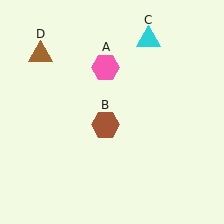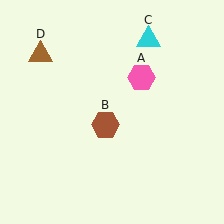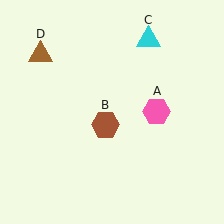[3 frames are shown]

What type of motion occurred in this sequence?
The pink hexagon (object A) rotated clockwise around the center of the scene.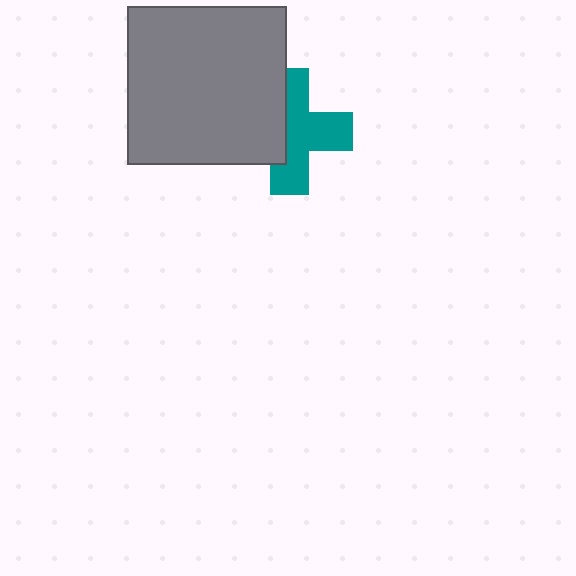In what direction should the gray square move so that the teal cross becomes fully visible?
The gray square should move left. That is the shortest direction to clear the overlap and leave the teal cross fully visible.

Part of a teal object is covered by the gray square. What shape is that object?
It is a cross.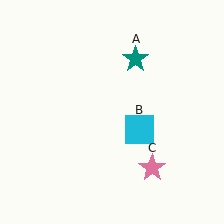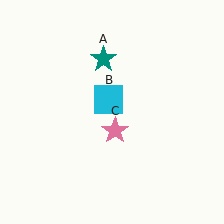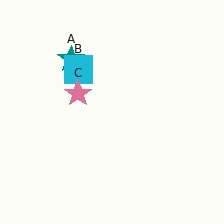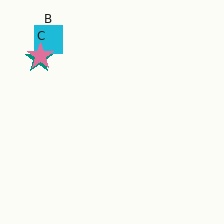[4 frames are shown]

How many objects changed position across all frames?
3 objects changed position: teal star (object A), cyan square (object B), pink star (object C).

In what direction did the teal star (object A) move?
The teal star (object A) moved left.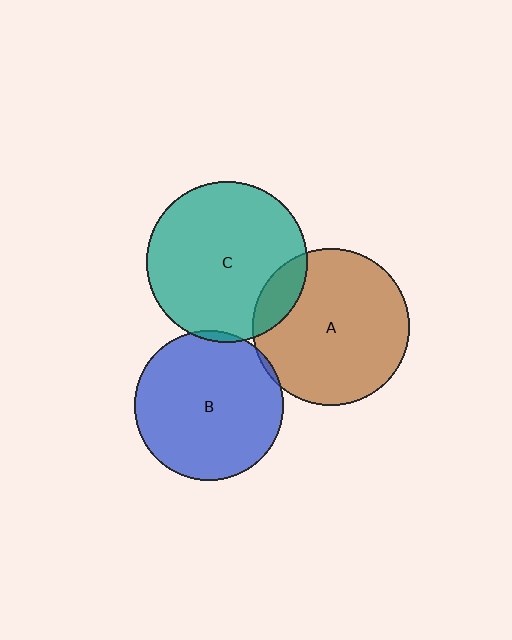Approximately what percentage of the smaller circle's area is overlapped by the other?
Approximately 5%.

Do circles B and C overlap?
Yes.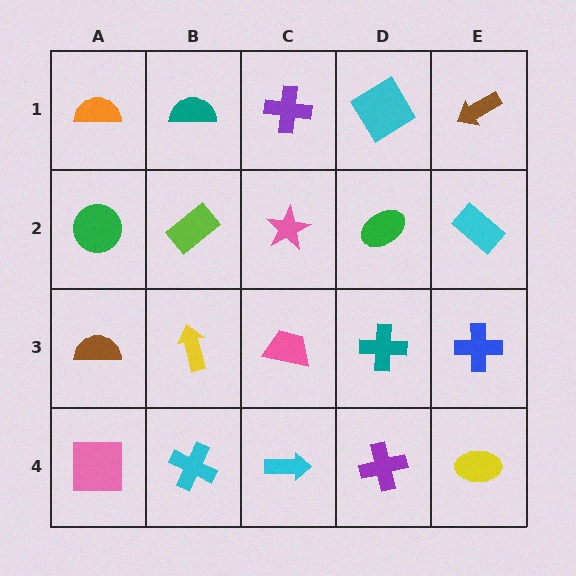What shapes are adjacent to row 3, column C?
A pink star (row 2, column C), a cyan arrow (row 4, column C), a yellow arrow (row 3, column B), a teal cross (row 3, column D).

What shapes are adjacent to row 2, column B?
A teal semicircle (row 1, column B), a yellow arrow (row 3, column B), a green circle (row 2, column A), a pink star (row 2, column C).